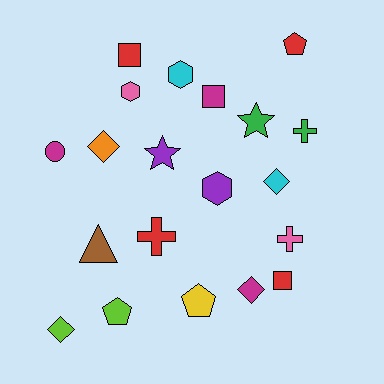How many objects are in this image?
There are 20 objects.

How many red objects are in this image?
There are 4 red objects.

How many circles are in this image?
There is 1 circle.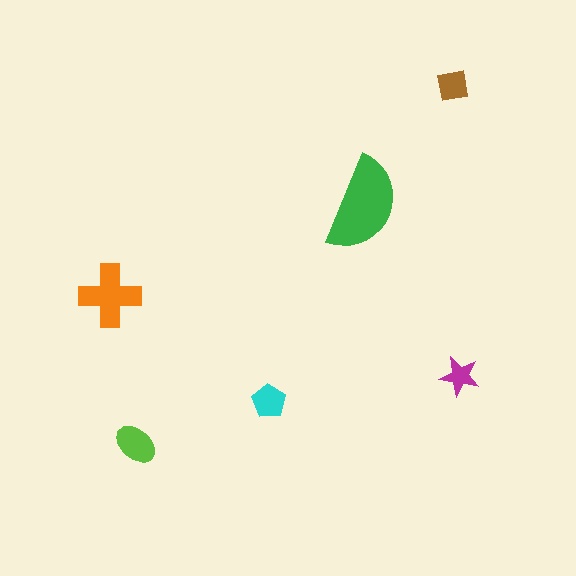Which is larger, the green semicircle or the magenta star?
The green semicircle.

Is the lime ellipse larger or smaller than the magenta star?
Larger.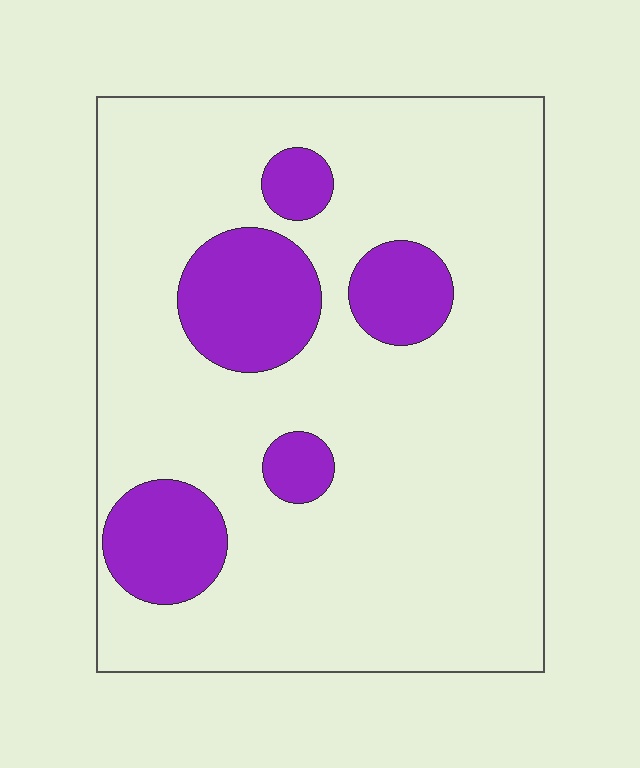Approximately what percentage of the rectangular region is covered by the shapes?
Approximately 20%.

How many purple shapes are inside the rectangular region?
5.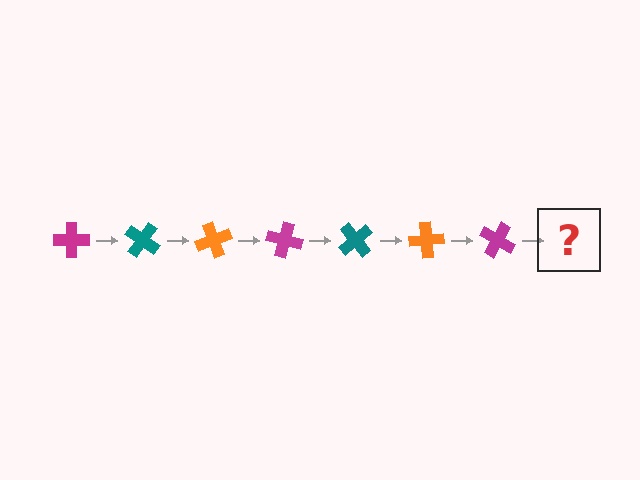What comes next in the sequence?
The next element should be a teal cross, rotated 245 degrees from the start.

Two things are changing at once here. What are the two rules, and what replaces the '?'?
The two rules are that it rotates 35 degrees each step and the color cycles through magenta, teal, and orange. The '?' should be a teal cross, rotated 245 degrees from the start.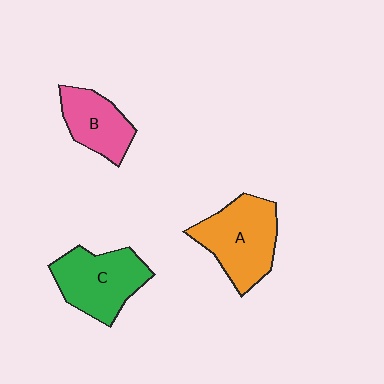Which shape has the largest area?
Shape A (orange).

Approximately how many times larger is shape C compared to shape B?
Approximately 1.4 times.